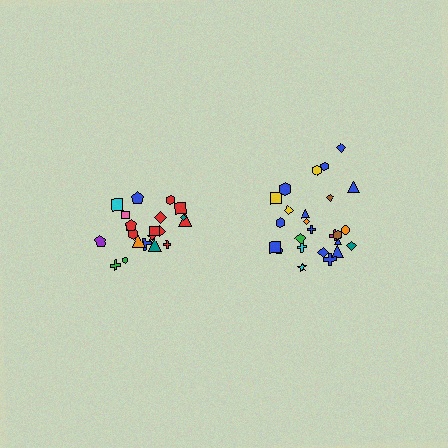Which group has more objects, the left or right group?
The right group.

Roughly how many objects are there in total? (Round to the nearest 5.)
Roughly 45 objects in total.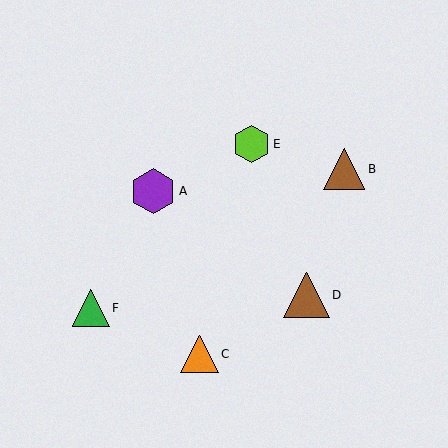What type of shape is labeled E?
Shape E is a lime hexagon.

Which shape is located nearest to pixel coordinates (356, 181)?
The brown triangle (labeled B) at (344, 169) is nearest to that location.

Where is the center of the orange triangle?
The center of the orange triangle is at (200, 354).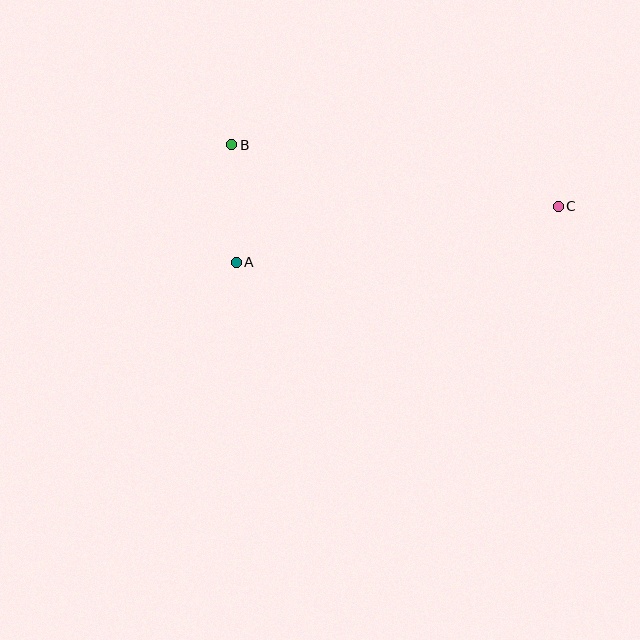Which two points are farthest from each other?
Points B and C are farthest from each other.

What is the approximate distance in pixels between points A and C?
The distance between A and C is approximately 327 pixels.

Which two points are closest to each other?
Points A and B are closest to each other.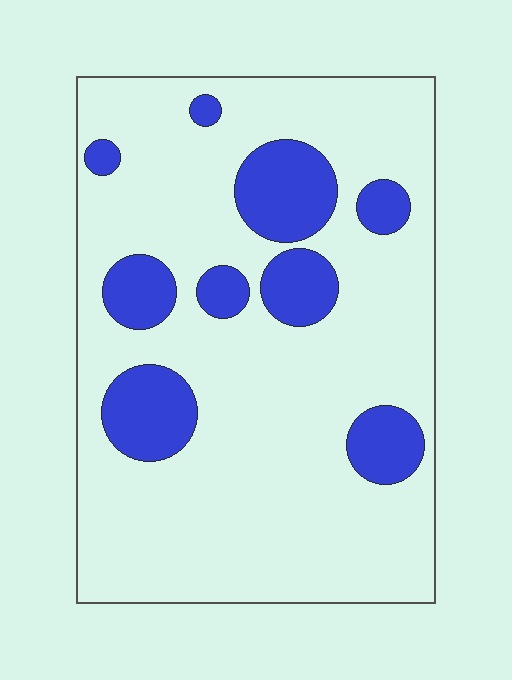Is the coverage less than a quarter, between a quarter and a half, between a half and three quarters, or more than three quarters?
Less than a quarter.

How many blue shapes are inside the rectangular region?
9.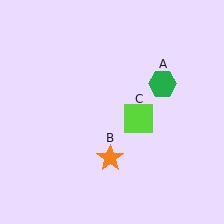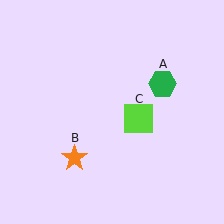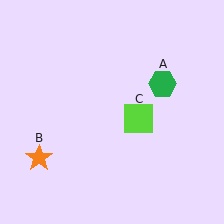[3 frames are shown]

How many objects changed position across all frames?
1 object changed position: orange star (object B).